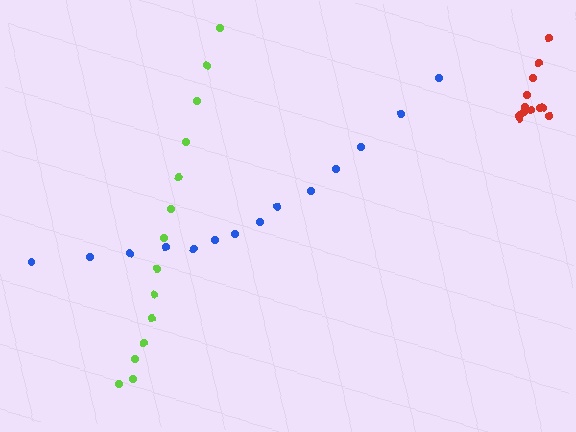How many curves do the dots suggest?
There are 3 distinct paths.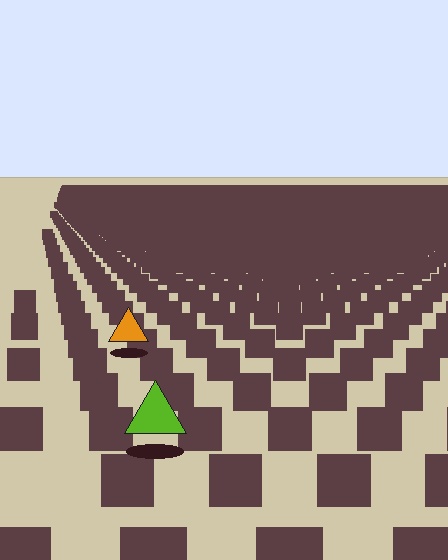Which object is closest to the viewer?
The lime triangle is closest. The texture marks near it are larger and more spread out.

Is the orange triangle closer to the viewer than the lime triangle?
No. The lime triangle is closer — you can tell from the texture gradient: the ground texture is coarser near it.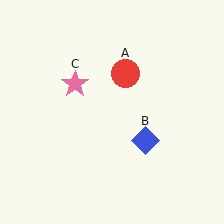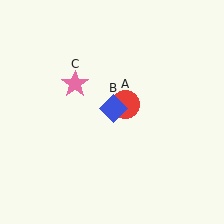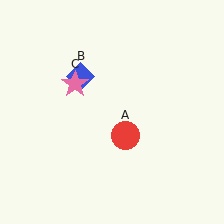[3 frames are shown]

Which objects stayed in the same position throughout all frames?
Pink star (object C) remained stationary.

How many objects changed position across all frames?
2 objects changed position: red circle (object A), blue diamond (object B).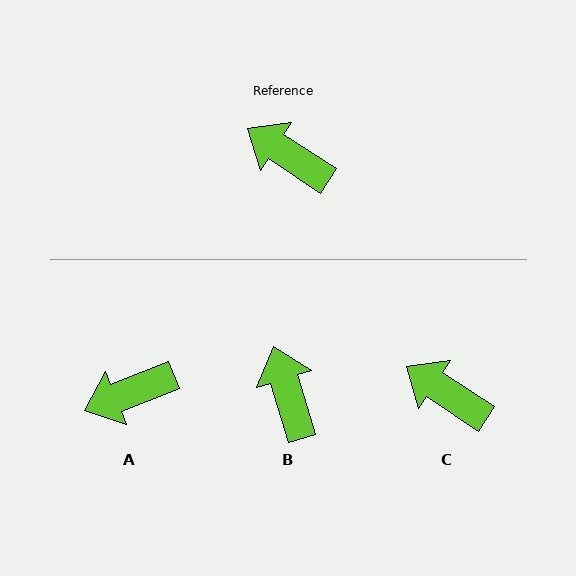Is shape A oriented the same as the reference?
No, it is off by about 55 degrees.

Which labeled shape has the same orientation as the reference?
C.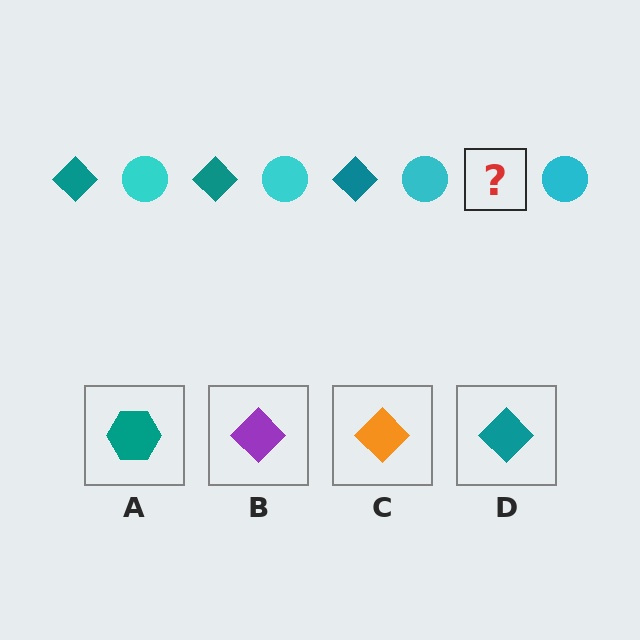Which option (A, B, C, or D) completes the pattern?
D.